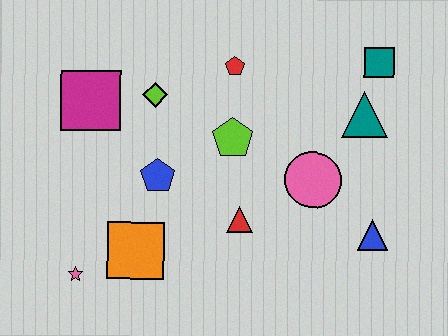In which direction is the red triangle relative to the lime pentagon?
The red triangle is below the lime pentagon.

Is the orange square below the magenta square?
Yes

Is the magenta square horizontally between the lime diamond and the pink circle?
No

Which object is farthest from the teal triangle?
The pink star is farthest from the teal triangle.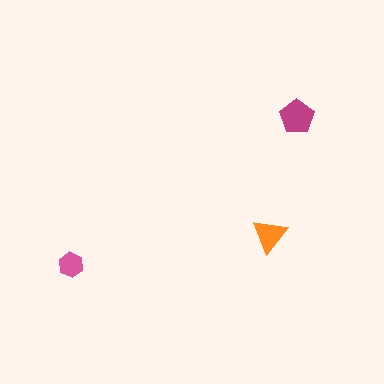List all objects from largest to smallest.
The magenta pentagon, the orange triangle, the pink hexagon.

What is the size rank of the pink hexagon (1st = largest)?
3rd.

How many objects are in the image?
There are 3 objects in the image.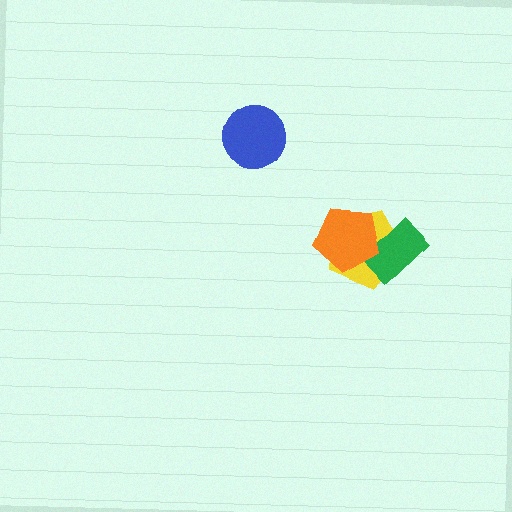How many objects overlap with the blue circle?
0 objects overlap with the blue circle.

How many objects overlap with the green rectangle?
2 objects overlap with the green rectangle.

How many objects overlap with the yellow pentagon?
2 objects overlap with the yellow pentagon.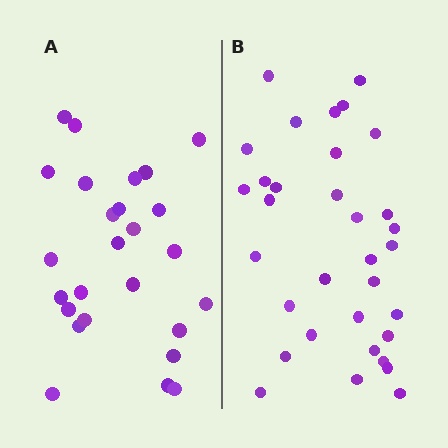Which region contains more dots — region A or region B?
Region B (the right region) has more dots.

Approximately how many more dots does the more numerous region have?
Region B has roughly 8 or so more dots than region A.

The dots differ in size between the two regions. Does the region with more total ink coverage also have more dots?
No. Region A has more total ink coverage because its dots are larger, but region B actually contains more individual dots. Total area can be misleading — the number of items is what matters here.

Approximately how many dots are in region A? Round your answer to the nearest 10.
About 30 dots. (The exact count is 26, which rounds to 30.)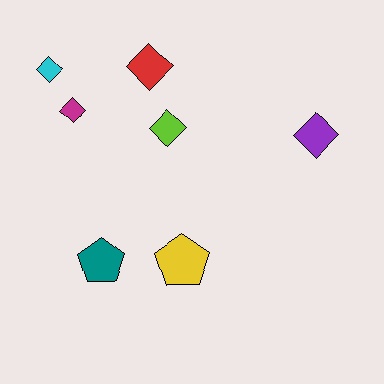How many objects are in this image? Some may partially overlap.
There are 7 objects.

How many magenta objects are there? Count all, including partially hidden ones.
There is 1 magenta object.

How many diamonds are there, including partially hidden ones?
There are 5 diamonds.